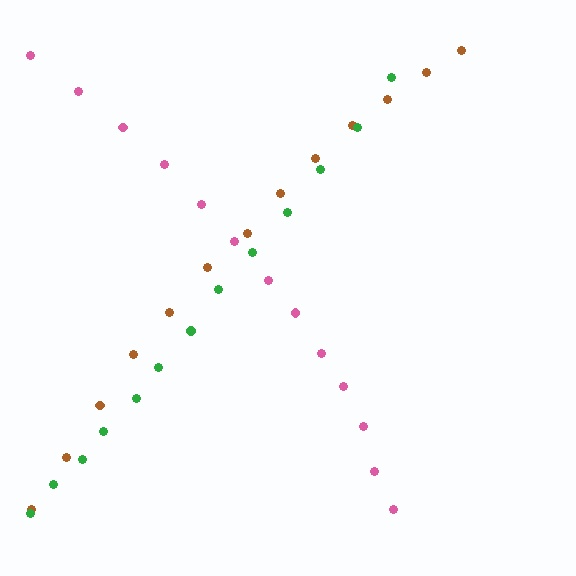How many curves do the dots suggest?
There are 3 distinct paths.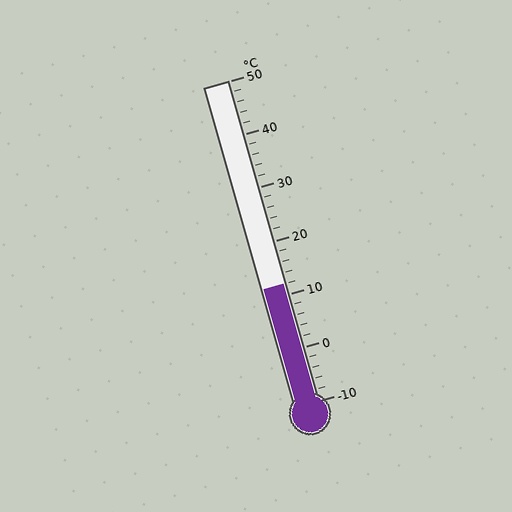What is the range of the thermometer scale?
The thermometer scale ranges from -10°C to 50°C.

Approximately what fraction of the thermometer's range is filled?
The thermometer is filled to approximately 35% of its range.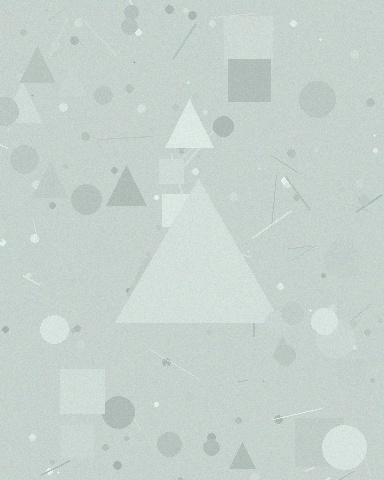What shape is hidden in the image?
A triangle is hidden in the image.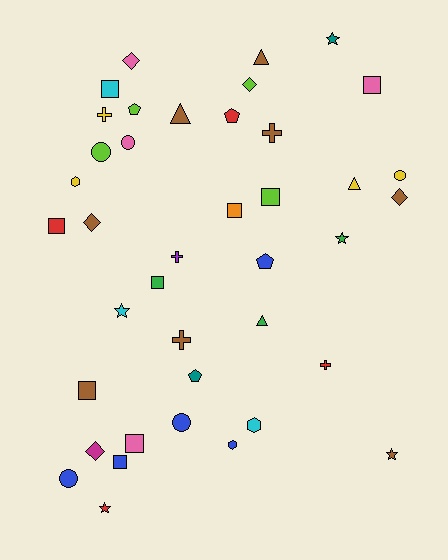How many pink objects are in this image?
There are 4 pink objects.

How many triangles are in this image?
There are 4 triangles.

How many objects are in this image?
There are 40 objects.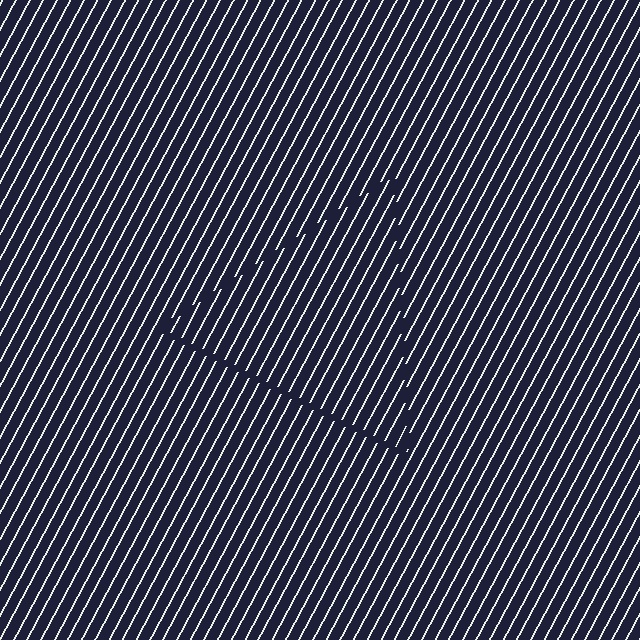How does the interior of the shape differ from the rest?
The interior of the shape contains the same grating, shifted by half a period — the contour is defined by the phase discontinuity where line-ends from the inner and outer gratings abut.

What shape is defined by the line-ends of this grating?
An illusory triangle. The interior of the shape contains the same grating, shifted by half a period — the contour is defined by the phase discontinuity where line-ends from the inner and outer gratings abut.